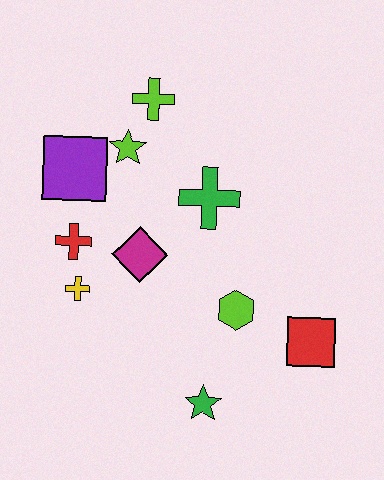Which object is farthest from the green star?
The lime cross is farthest from the green star.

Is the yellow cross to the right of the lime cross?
No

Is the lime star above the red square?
Yes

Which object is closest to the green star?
The lime hexagon is closest to the green star.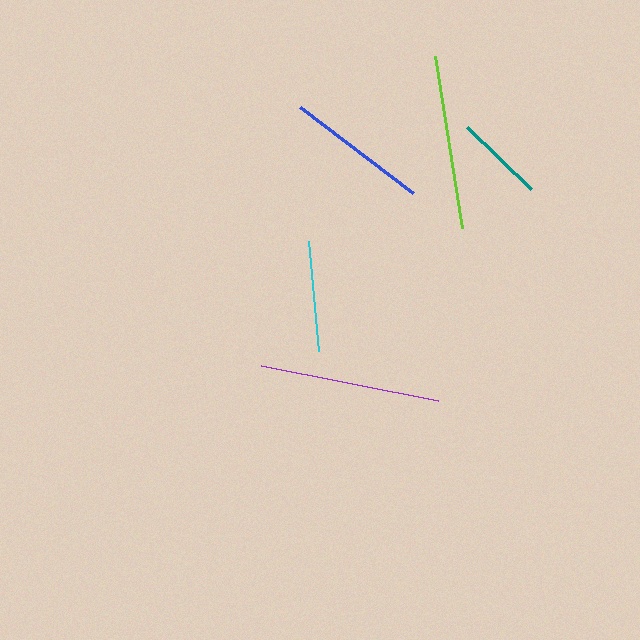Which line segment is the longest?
The purple line is the longest at approximately 181 pixels.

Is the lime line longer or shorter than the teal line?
The lime line is longer than the teal line.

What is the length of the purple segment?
The purple segment is approximately 181 pixels long.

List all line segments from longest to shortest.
From longest to shortest: purple, lime, blue, cyan, teal.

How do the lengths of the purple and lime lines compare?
The purple and lime lines are approximately the same length.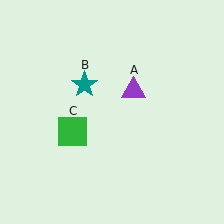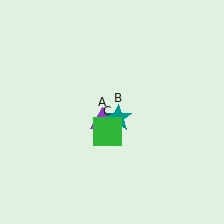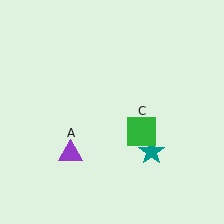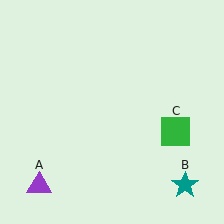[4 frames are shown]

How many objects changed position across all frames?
3 objects changed position: purple triangle (object A), teal star (object B), green square (object C).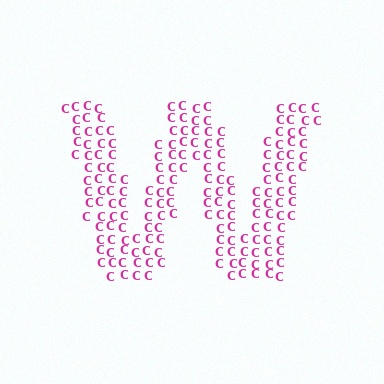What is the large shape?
The large shape is the letter W.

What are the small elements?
The small elements are letter C's.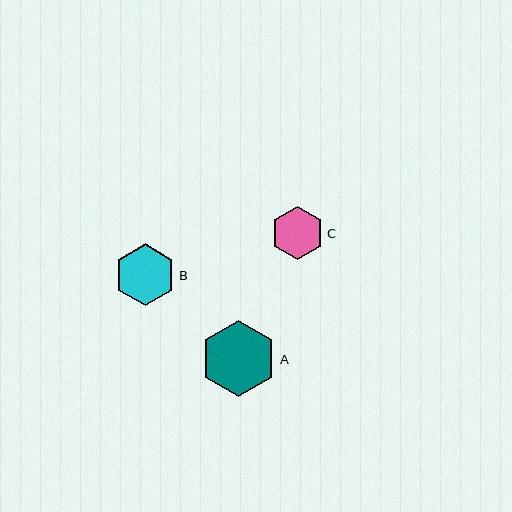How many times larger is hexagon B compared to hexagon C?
Hexagon B is approximately 1.2 times the size of hexagon C.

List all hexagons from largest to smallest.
From largest to smallest: A, B, C.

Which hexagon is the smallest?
Hexagon C is the smallest with a size of approximately 54 pixels.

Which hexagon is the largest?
Hexagon A is the largest with a size of approximately 76 pixels.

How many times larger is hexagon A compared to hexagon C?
Hexagon A is approximately 1.4 times the size of hexagon C.